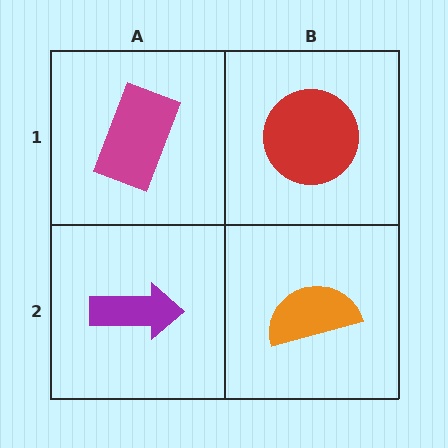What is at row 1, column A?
A magenta rectangle.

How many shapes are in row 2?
2 shapes.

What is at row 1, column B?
A red circle.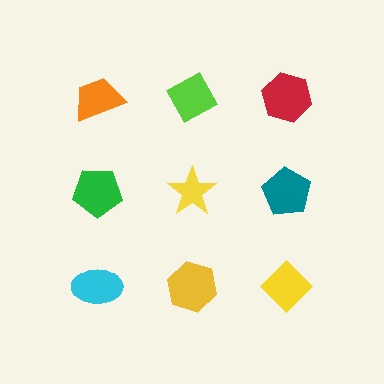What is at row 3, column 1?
A cyan ellipse.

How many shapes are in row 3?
3 shapes.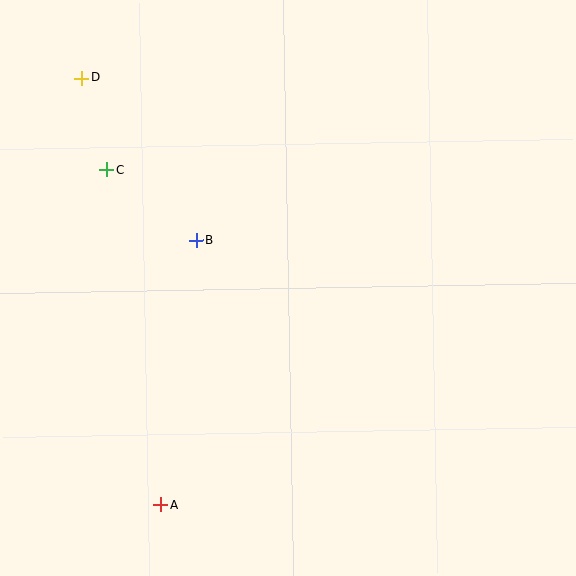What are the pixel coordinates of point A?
Point A is at (161, 505).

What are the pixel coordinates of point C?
Point C is at (107, 170).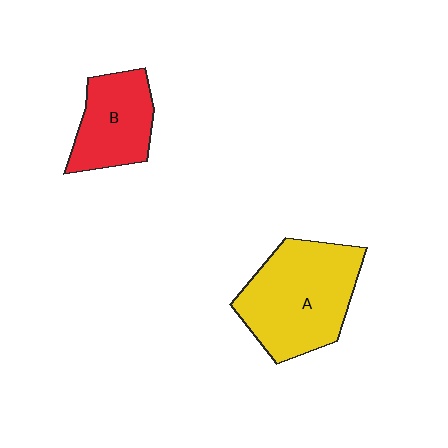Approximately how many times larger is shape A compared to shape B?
Approximately 1.6 times.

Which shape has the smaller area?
Shape B (red).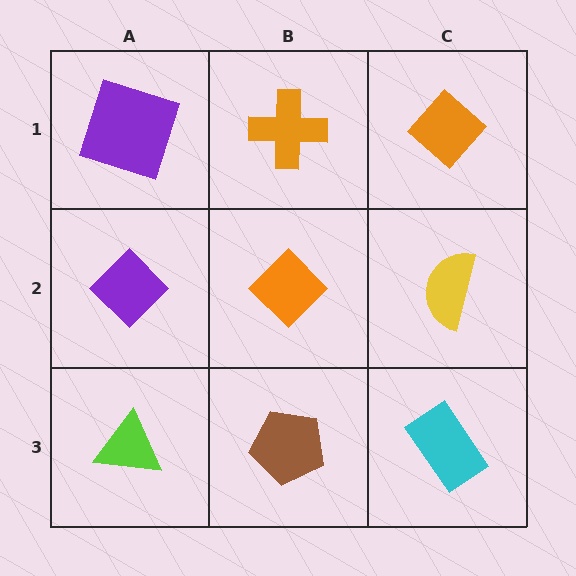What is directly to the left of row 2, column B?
A purple diamond.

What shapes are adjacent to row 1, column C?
A yellow semicircle (row 2, column C), an orange cross (row 1, column B).